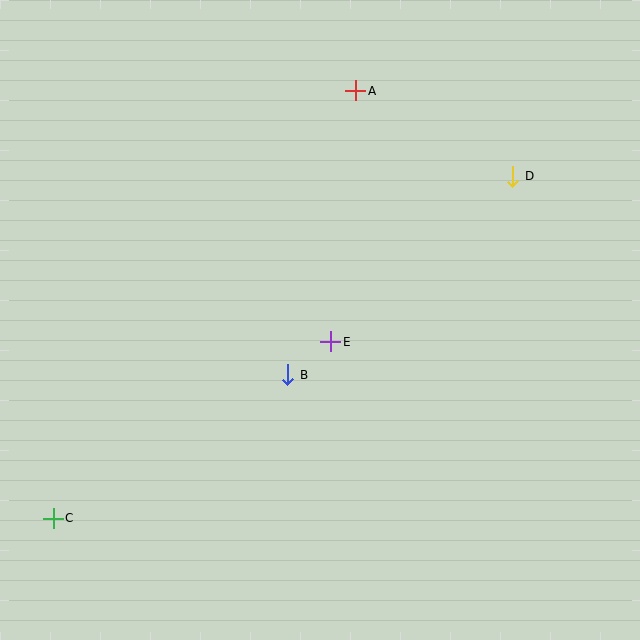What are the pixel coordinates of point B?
Point B is at (288, 375).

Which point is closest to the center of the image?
Point E at (331, 342) is closest to the center.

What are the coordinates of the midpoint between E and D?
The midpoint between E and D is at (422, 259).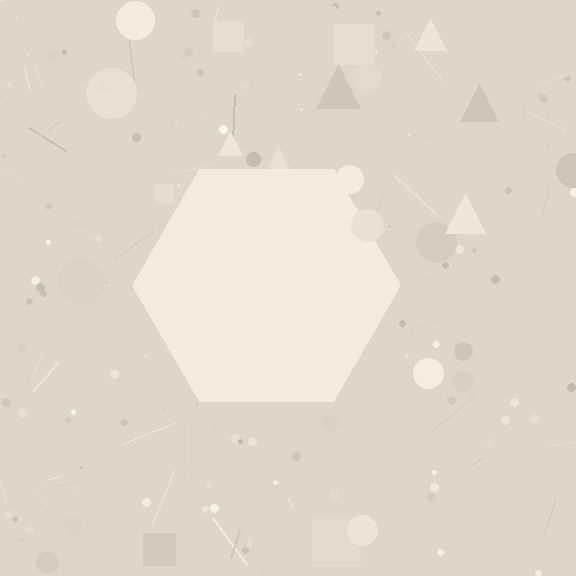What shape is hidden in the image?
A hexagon is hidden in the image.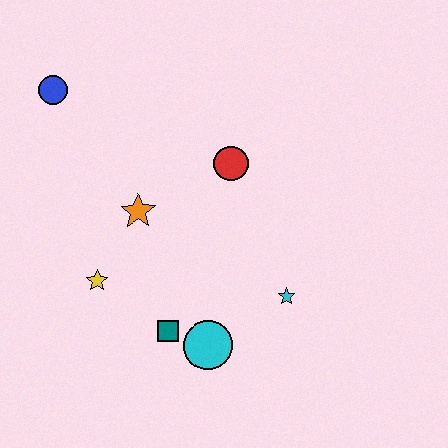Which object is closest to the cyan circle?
The teal square is closest to the cyan circle.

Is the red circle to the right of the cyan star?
No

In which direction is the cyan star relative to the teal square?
The cyan star is to the right of the teal square.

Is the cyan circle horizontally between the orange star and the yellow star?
No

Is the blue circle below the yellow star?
No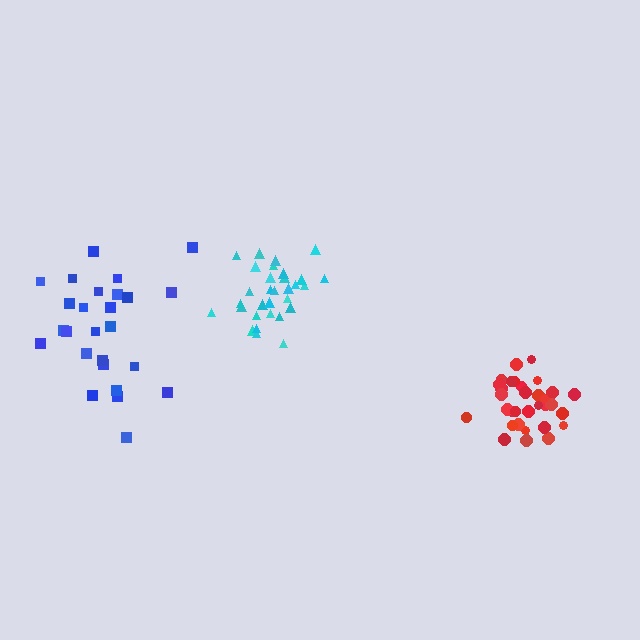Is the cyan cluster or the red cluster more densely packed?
Red.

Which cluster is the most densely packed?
Red.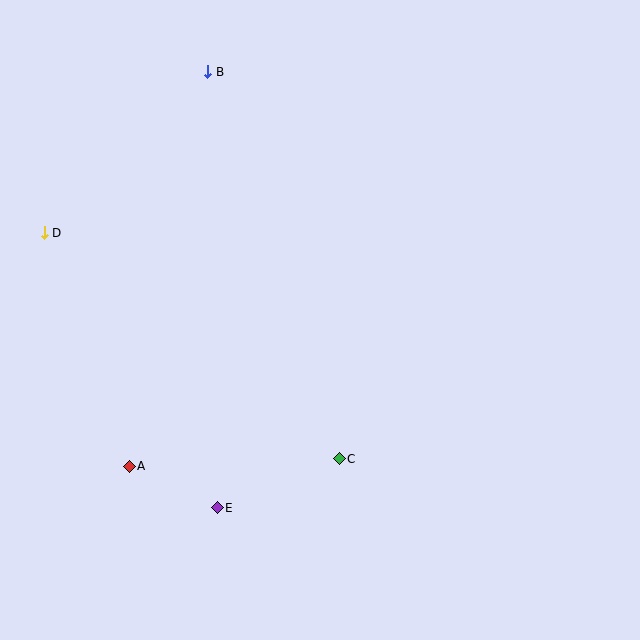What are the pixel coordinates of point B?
Point B is at (208, 72).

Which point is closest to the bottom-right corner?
Point C is closest to the bottom-right corner.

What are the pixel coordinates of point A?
Point A is at (129, 466).